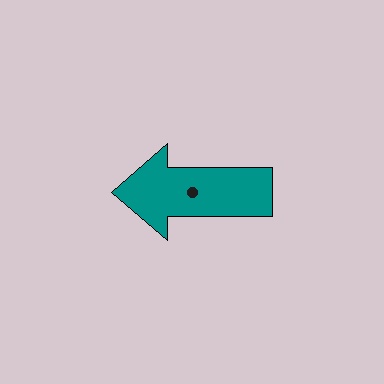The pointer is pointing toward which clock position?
Roughly 9 o'clock.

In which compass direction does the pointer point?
West.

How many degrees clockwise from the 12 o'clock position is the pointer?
Approximately 270 degrees.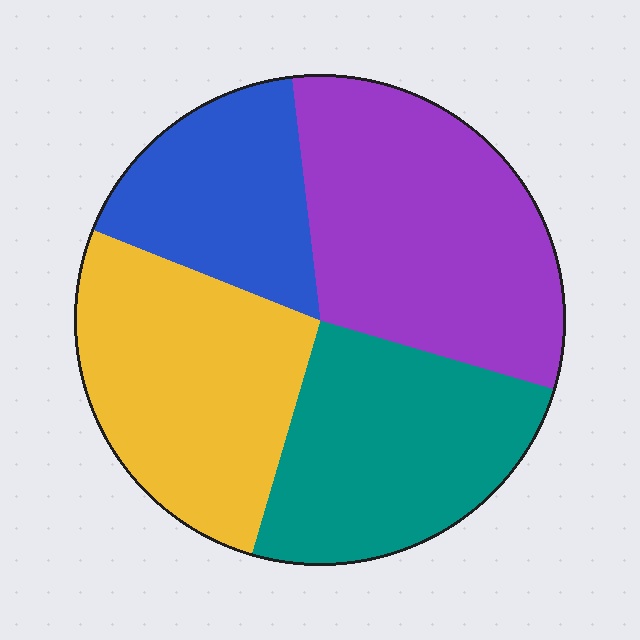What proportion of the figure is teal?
Teal covers roughly 25% of the figure.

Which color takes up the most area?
Purple, at roughly 30%.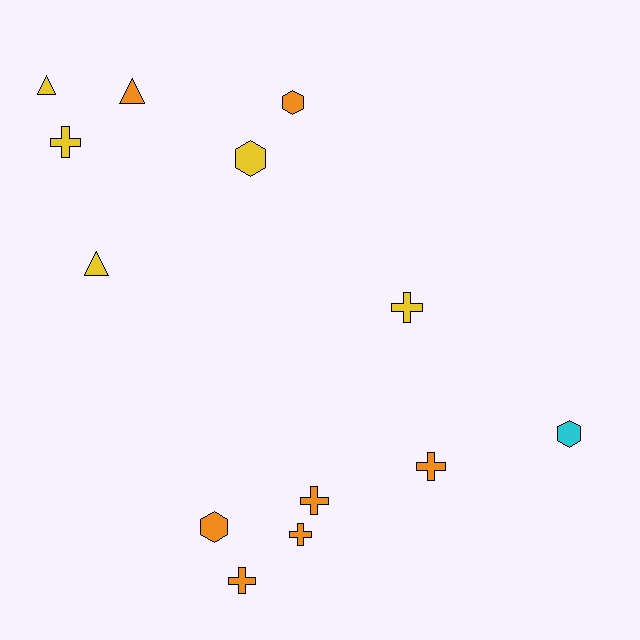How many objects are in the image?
There are 13 objects.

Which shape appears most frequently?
Cross, with 6 objects.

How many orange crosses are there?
There are 4 orange crosses.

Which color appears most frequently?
Orange, with 7 objects.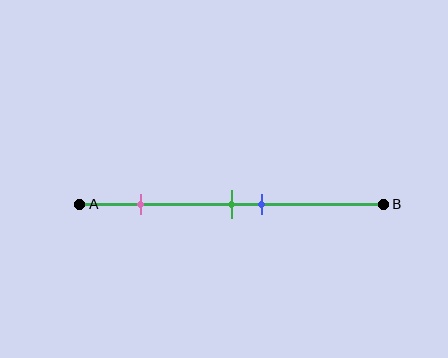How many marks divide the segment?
There are 3 marks dividing the segment.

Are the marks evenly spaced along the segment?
No, the marks are not evenly spaced.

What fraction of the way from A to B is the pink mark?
The pink mark is approximately 20% (0.2) of the way from A to B.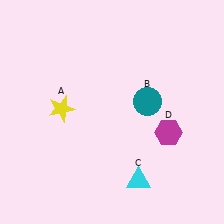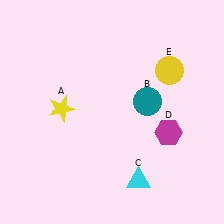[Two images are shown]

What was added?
A yellow circle (E) was added in Image 2.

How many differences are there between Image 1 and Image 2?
There is 1 difference between the two images.